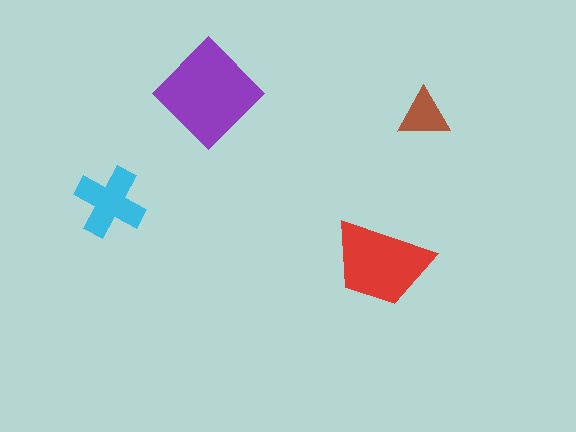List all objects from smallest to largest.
The brown triangle, the cyan cross, the red trapezoid, the purple diamond.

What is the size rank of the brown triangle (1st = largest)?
4th.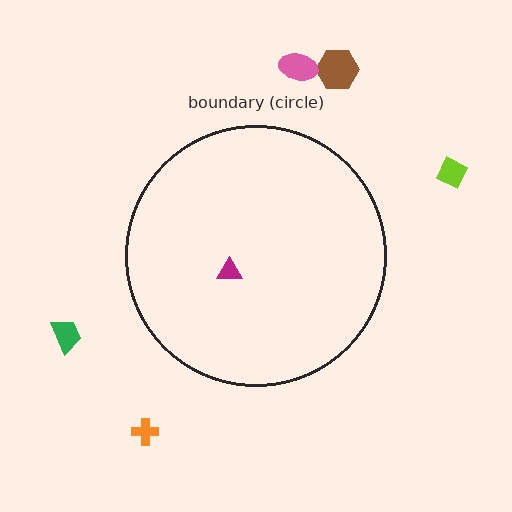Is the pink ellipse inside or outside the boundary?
Outside.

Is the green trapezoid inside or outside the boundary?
Outside.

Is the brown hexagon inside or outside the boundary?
Outside.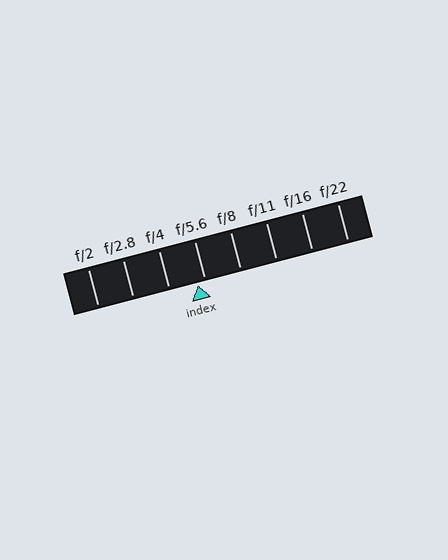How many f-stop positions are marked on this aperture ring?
There are 8 f-stop positions marked.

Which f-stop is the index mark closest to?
The index mark is closest to f/5.6.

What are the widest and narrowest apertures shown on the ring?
The widest aperture shown is f/2 and the narrowest is f/22.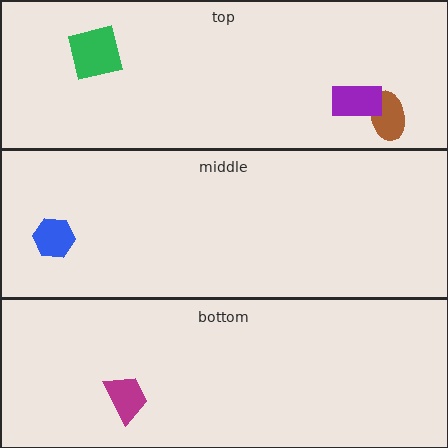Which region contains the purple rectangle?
The top region.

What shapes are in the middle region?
The blue hexagon.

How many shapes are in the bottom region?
1.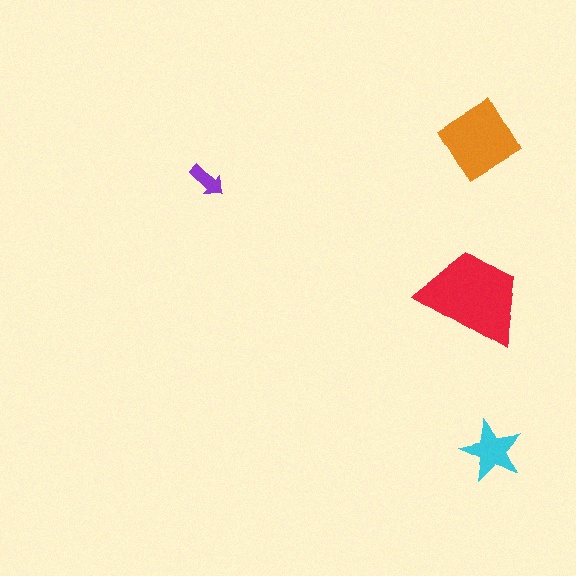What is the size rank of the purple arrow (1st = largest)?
4th.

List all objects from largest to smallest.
The red trapezoid, the orange diamond, the cyan star, the purple arrow.